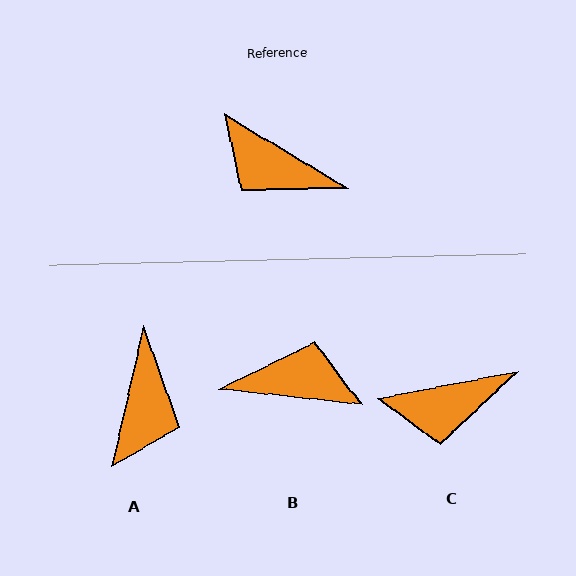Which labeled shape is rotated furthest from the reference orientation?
B, about 155 degrees away.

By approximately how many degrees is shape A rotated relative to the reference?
Approximately 108 degrees counter-clockwise.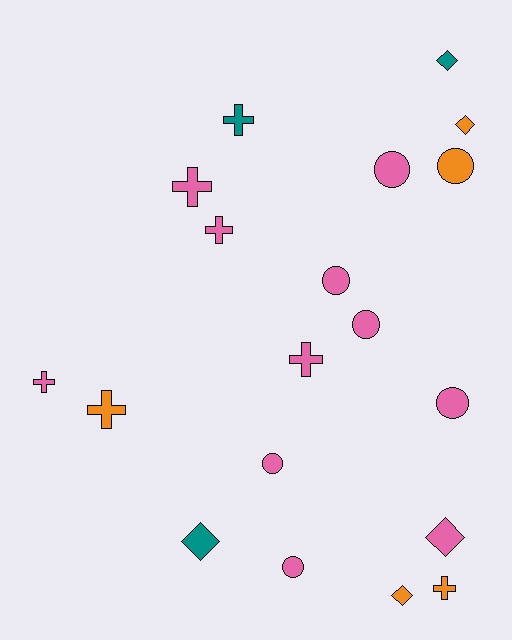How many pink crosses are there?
There are 4 pink crosses.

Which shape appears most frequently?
Circle, with 7 objects.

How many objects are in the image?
There are 19 objects.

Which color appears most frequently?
Pink, with 11 objects.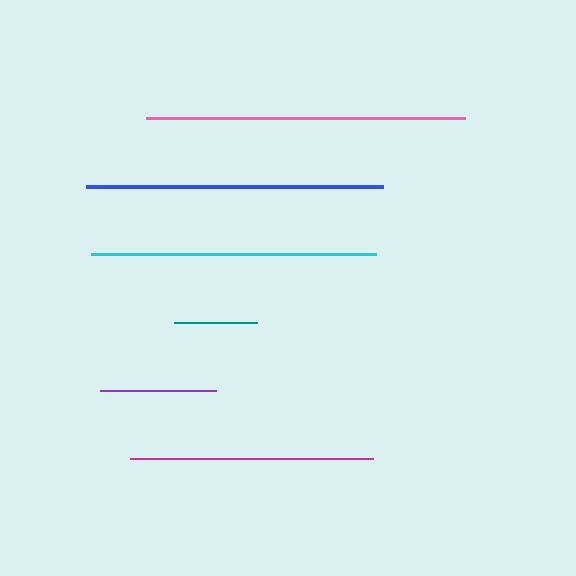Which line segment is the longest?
The pink line is the longest at approximately 319 pixels.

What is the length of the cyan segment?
The cyan segment is approximately 285 pixels long.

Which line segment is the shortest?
The teal line is the shortest at approximately 83 pixels.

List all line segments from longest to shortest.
From longest to shortest: pink, blue, cyan, magenta, purple, teal.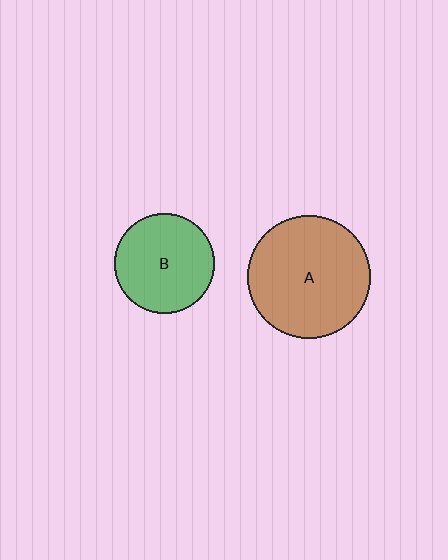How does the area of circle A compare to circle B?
Approximately 1.5 times.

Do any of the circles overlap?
No, none of the circles overlap.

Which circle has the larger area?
Circle A (brown).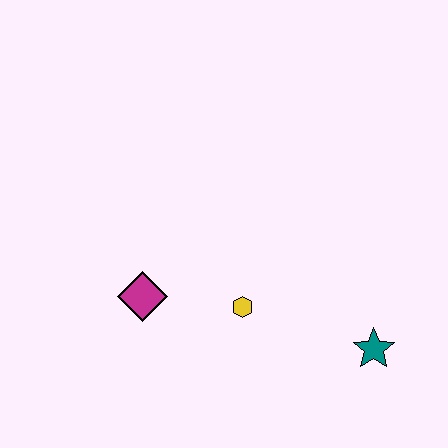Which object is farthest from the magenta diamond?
The teal star is farthest from the magenta diamond.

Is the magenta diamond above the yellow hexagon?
Yes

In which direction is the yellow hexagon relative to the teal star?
The yellow hexagon is to the left of the teal star.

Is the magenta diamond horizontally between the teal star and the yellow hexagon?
No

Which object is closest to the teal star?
The yellow hexagon is closest to the teal star.